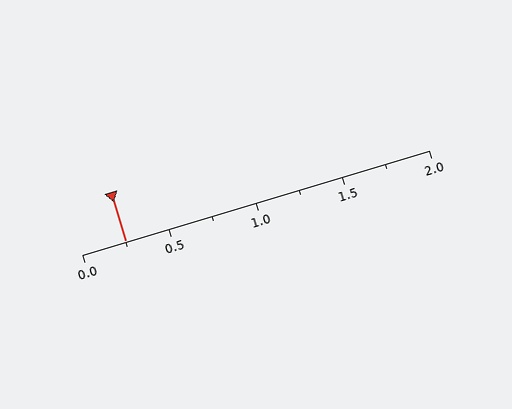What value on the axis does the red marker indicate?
The marker indicates approximately 0.25.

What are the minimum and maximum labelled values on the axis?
The axis runs from 0.0 to 2.0.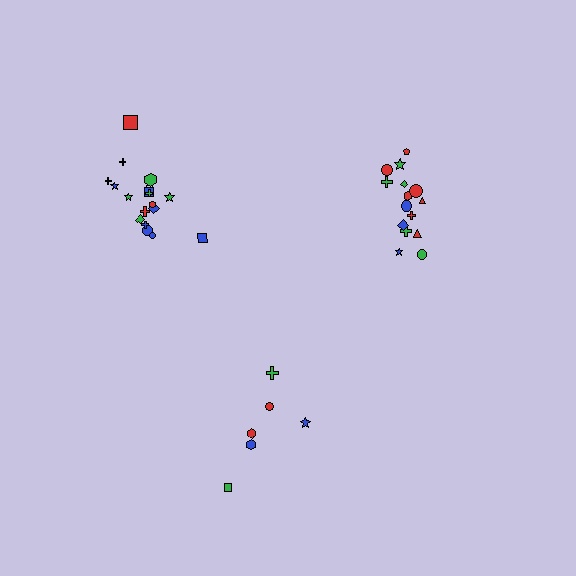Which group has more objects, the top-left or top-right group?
The top-left group.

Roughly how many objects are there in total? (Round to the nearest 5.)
Roughly 40 objects in total.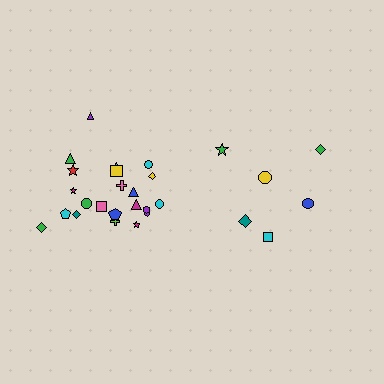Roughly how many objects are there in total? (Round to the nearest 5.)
Roughly 30 objects in total.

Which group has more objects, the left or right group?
The left group.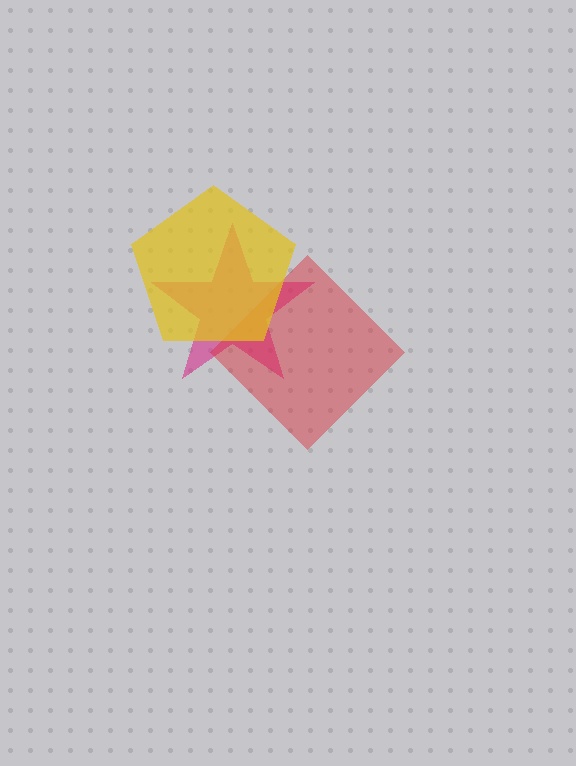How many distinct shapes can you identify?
There are 3 distinct shapes: a magenta star, a red diamond, a yellow pentagon.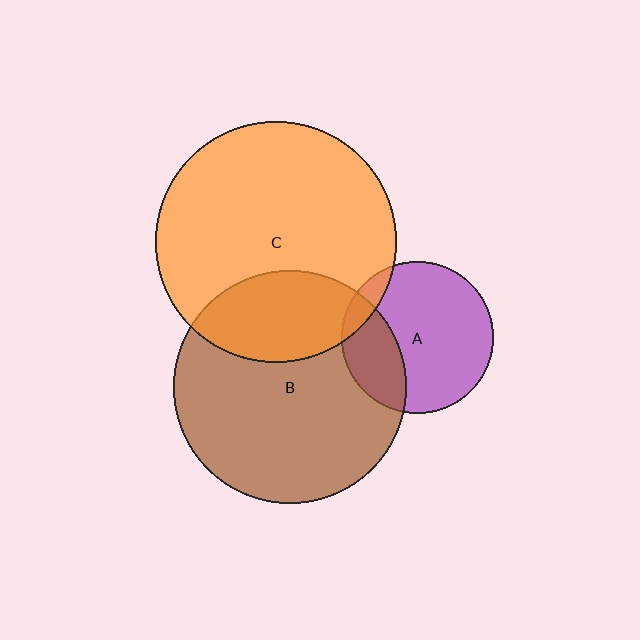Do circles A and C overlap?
Yes.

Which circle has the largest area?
Circle C (orange).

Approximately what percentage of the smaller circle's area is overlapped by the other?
Approximately 10%.